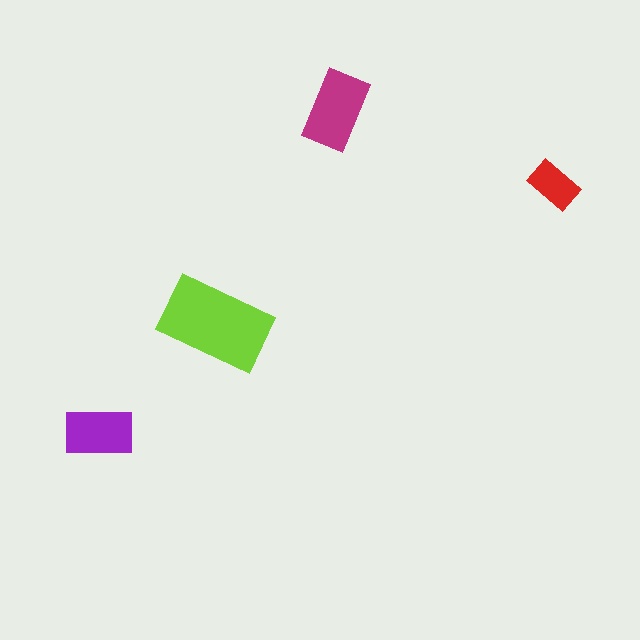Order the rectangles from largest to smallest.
the lime one, the magenta one, the purple one, the red one.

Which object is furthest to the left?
The purple rectangle is leftmost.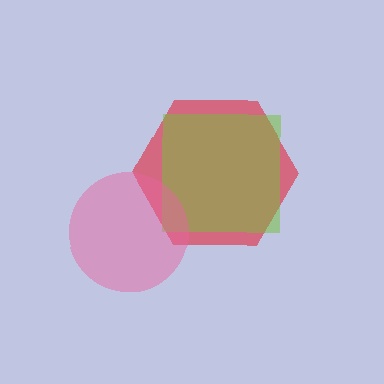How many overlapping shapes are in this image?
There are 3 overlapping shapes in the image.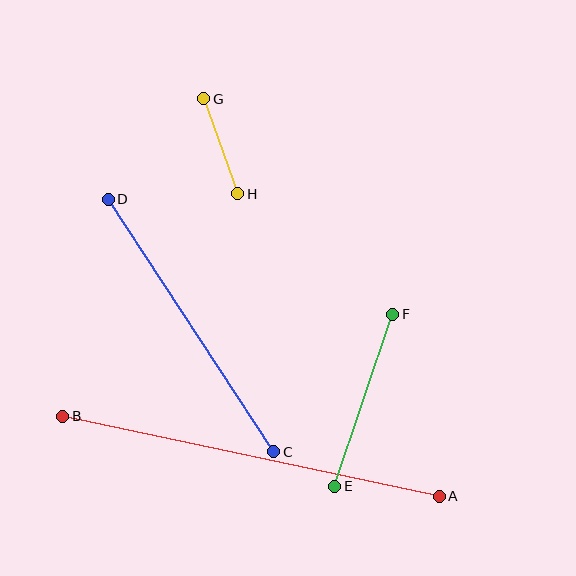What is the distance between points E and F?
The distance is approximately 182 pixels.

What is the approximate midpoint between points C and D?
The midpoint is at approximately (191, 326) pixels.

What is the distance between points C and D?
The distance is approximately 302 pixels.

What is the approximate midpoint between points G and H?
The midpoint is at approximately (221, 146) pixels.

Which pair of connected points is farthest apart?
Points A and B are farthest apart.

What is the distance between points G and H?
The distance is approximately 101 pixels.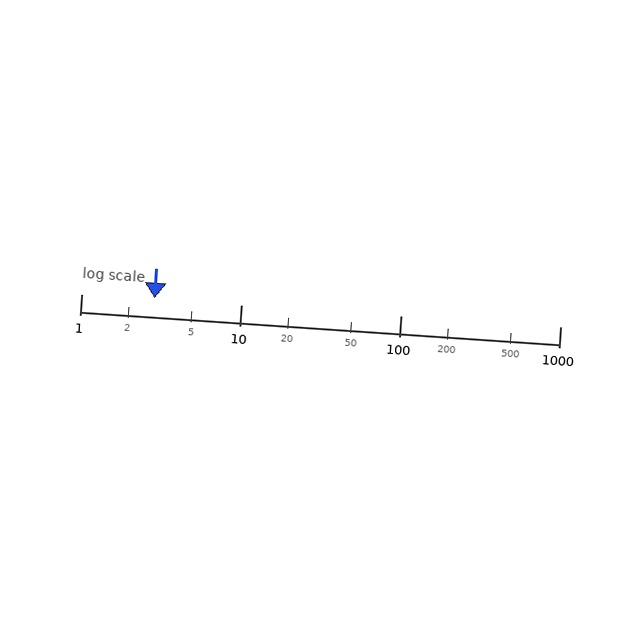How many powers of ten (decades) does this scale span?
The scale spans 3 decades, from 1 to 1000.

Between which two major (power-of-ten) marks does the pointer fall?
The pointer is between 1 and 10.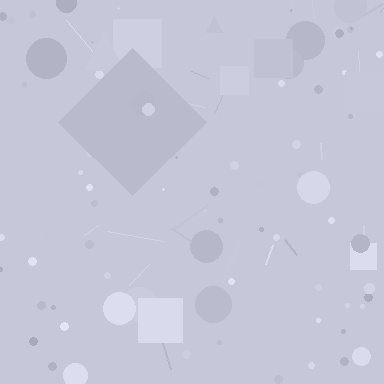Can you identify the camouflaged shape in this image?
The camouflaged shape is a diamond.